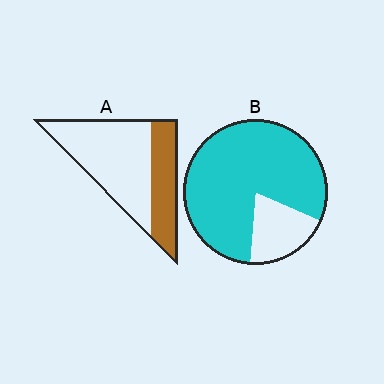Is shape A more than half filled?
No.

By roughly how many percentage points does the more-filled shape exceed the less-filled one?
By roughly 45 percentage points (B over A).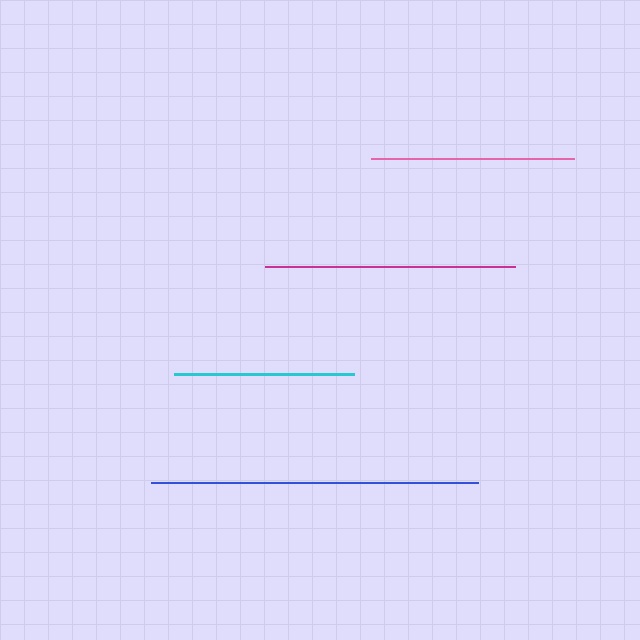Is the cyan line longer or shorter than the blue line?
The blue line is longer than the cyan line.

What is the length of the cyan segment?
The cyan segment is approximately 180 pixels long.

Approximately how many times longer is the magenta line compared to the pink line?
The magenta line is approximately 1.2 times the length of the pink line.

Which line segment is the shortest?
The cyan line is the shortest at approximately 180 pixels.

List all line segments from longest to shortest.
From longest to shortest: blue, magenta, pink, cyan.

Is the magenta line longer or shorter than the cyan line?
The magenta line is longer than the cyan line.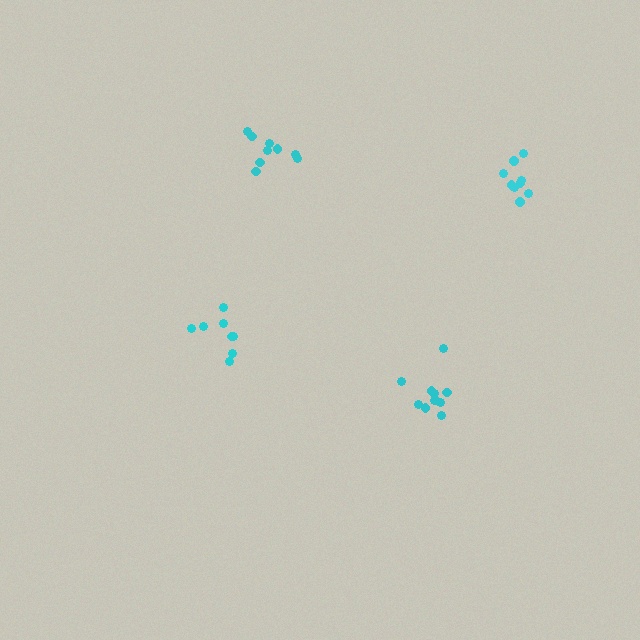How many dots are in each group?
Group 1: 9 dots, Group 2: 8 dots, Group 3: 9 dots, Group 4: 11 dots (37 total).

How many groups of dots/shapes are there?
There are 4 groups.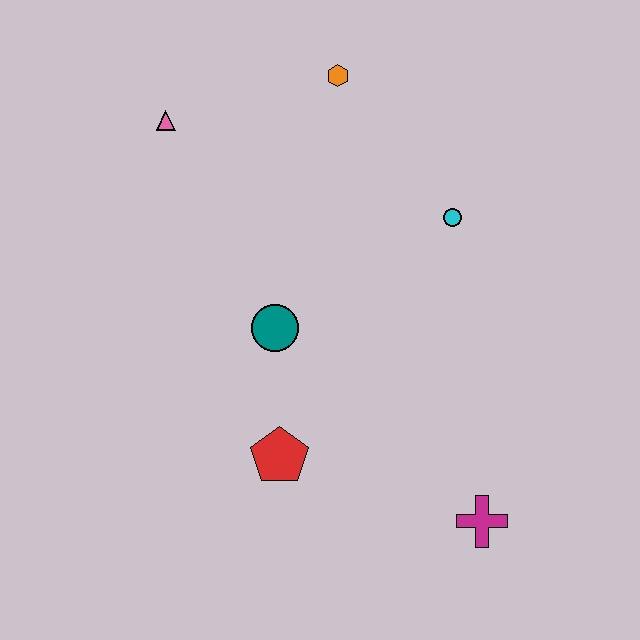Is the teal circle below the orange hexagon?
Yes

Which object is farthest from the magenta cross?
The pink triangle is farthest from the magenta cross.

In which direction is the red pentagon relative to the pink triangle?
The red pentagon is below the pink triangle.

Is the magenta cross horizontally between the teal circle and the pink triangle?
No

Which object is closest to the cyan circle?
The orange hexagon is closest to the cyan circle.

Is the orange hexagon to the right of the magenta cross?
No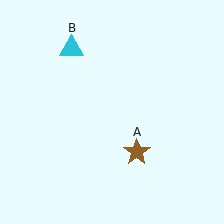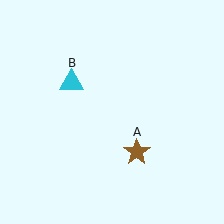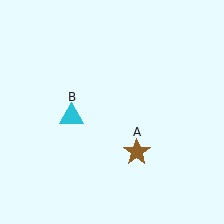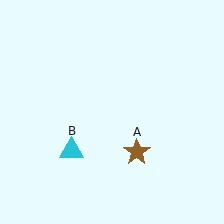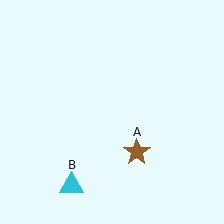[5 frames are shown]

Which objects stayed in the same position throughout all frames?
Brown star (object A) remained stationary.